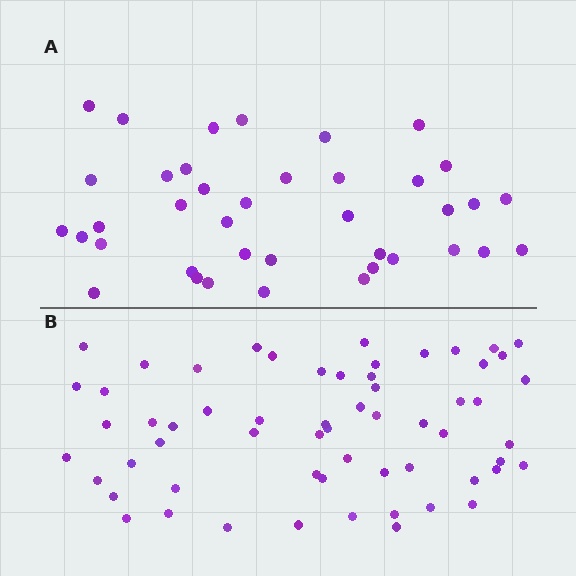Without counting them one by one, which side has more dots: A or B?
Region B (the bottom region) has more dots.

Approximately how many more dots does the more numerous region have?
Region B has approximately 20 more dots than region A.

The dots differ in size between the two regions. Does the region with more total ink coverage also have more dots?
No. Region A has more total ink coverage because its dots are larger, but region B actually contains more individual dots. Total area can be misleading — the number of items is what matters here.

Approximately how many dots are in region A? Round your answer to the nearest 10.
About 40 dots. (The exact count is 39, which rounds to 40.)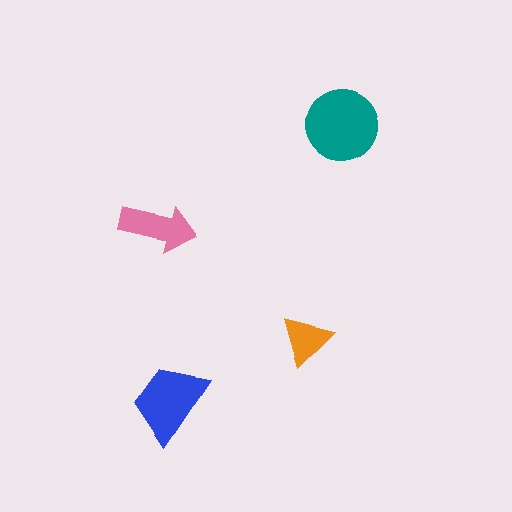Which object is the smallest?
The orange triangle.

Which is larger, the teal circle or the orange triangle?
The teal circle.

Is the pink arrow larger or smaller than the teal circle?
Smaller.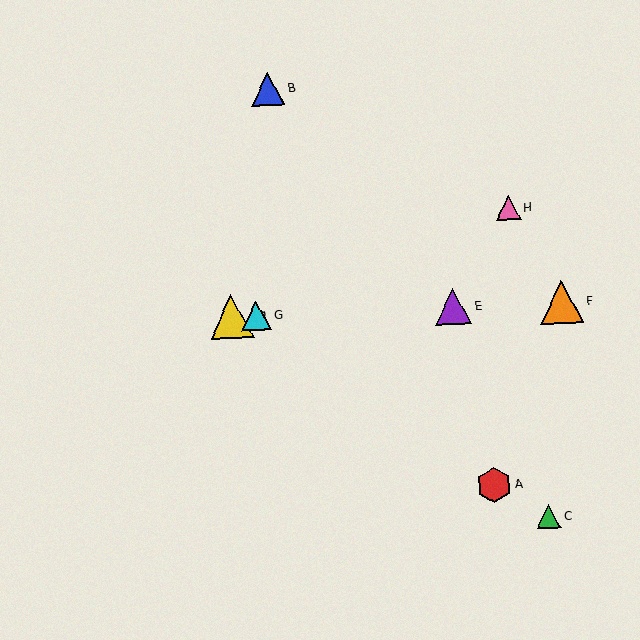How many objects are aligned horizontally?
4 objects (D, E, F, G) are aligned horizontally.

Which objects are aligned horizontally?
Objects D, E, F, G are aligned horizontally.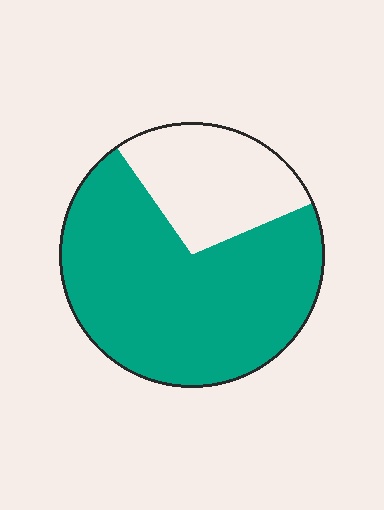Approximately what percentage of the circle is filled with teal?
Approximately 70%.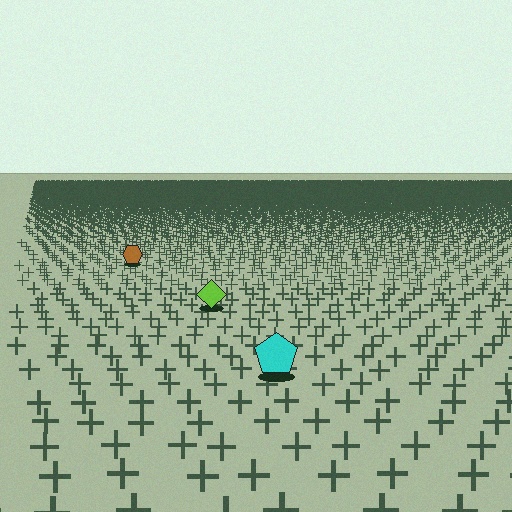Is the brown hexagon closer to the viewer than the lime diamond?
No. The lime diamond is closer — you can tell from the texture gradient: the ground texture is coarser near it.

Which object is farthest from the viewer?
The brown hexagon is farthest from the viewer. It appears smaller and the ground texture around it is denser.